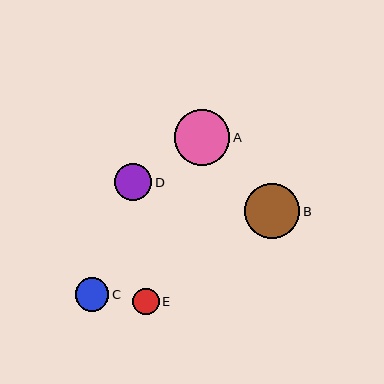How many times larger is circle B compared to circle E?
Circle B is approximately 2.1 times the size of circle E.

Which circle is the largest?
Circle A is the largest with a size of approximately 56 pixels.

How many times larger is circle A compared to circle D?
Circle A is approximately 1.5 times the size of circle D.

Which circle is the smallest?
Circle E is the smallest with a size of approximately 27 pixels.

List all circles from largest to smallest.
From largest to smallest: A, B, D, C, E.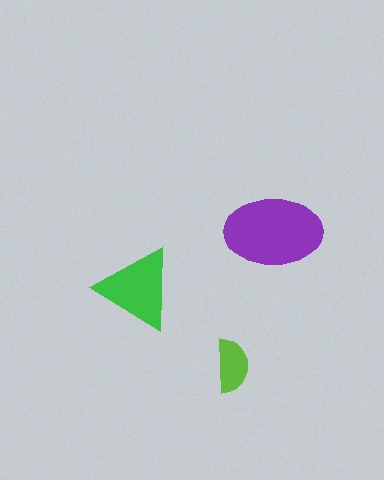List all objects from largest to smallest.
The purple ellipse, the green triangle, the lime semicircle.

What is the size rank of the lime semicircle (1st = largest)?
3rd.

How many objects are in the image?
There are 3 objects in the image.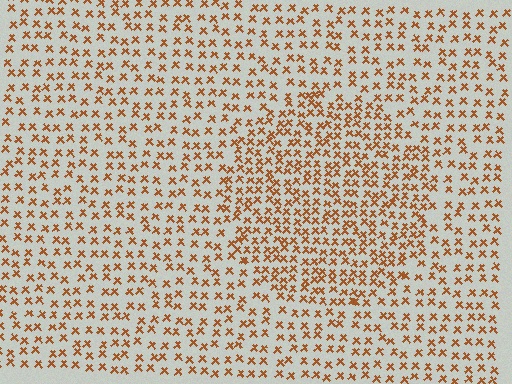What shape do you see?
I see a circle.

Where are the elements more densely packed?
The elements are more densely packed inside the circle boundary.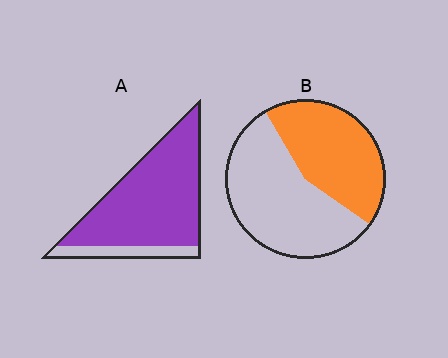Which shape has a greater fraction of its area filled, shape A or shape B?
Shape A.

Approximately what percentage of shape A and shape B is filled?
A is approximately 85% and B is approximately 45%.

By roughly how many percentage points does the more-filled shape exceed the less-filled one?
By roughly 40 percentage points (A over B).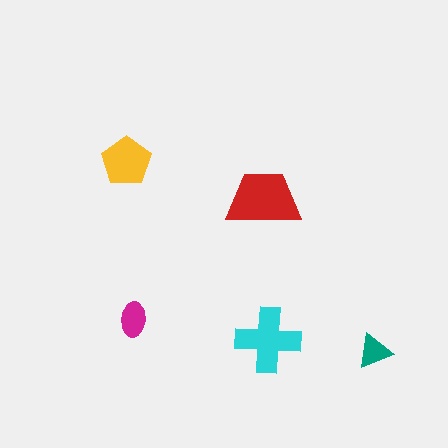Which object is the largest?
The red trapezoid.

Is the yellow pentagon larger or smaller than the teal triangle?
Larger.